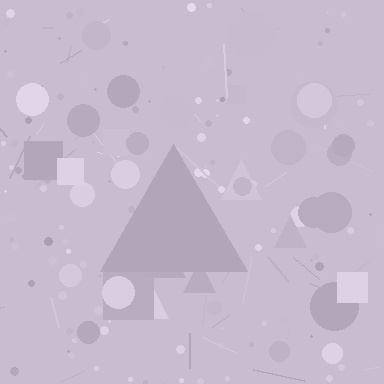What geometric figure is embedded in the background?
A triangle is embedded in the background.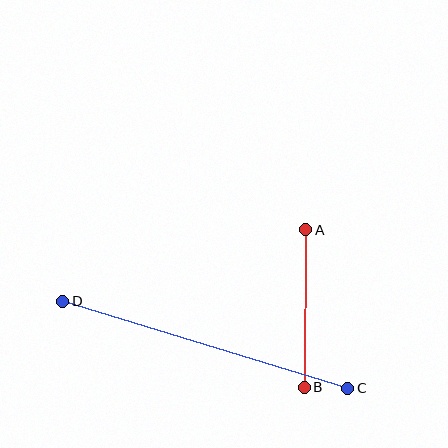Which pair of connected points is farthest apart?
Points C and D are farthest apart.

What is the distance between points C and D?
The distance is approximately 298 pixels.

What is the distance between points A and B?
The distance is approximately 158 pixels.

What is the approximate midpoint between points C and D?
The midpoint is at approximately (205, 345) pixels.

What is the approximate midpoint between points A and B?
The midpoint is at approximately (305, 309) pixels.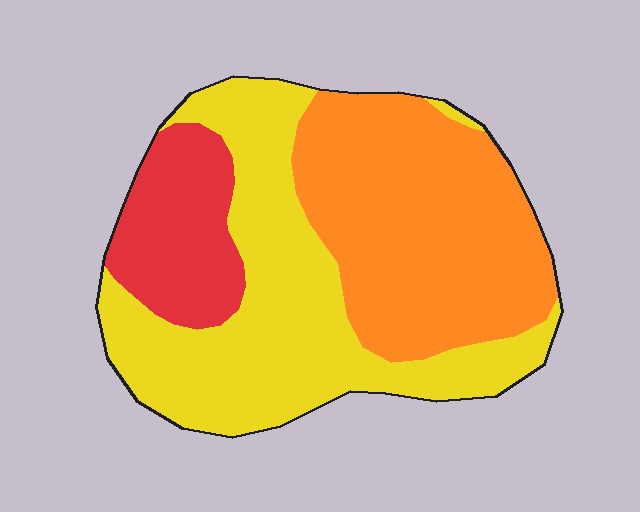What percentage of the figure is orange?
Orange covers roughly 40% of the figure.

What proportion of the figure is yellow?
Yellow takes up about two fifths (2/5) of the figure.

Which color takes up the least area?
Red, at roughly 15%.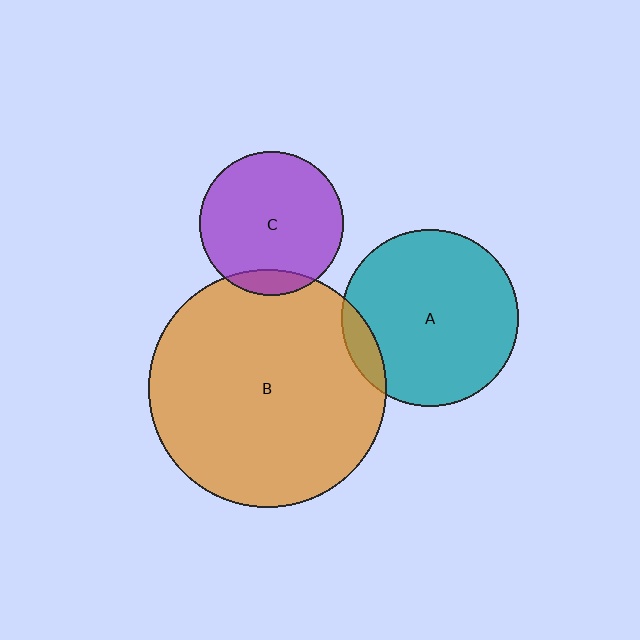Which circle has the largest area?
Circle B (orange).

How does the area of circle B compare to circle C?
Approximately 2.7 times.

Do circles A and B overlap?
Yes.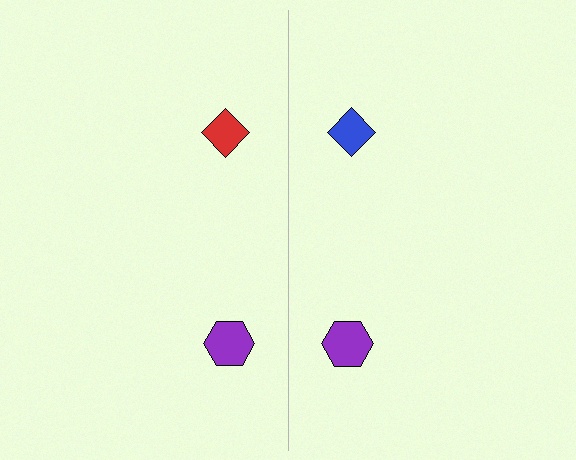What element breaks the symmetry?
The blue diamond on the right side breaks the symmetry — its mirror counterpart is red.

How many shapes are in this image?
There are 4 shapes in this image.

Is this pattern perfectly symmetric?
No, the pattern is not perfectly symmetric. The blue diamond on the right side breaks the symmetry — its mirror counterpart is red.